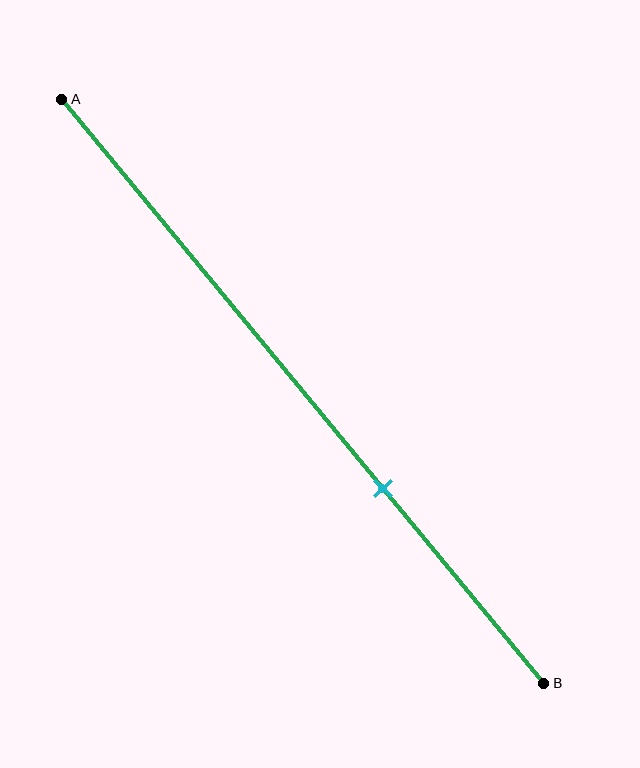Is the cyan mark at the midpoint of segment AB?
No, the mark is at about 65% from A, not at the 50% midpoint.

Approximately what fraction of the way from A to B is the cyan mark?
The cyan mark is approximately 65% of the way from A to B.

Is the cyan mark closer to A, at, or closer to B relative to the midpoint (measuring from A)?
The cyan mark is closer to point B than the midpoint of segment AB.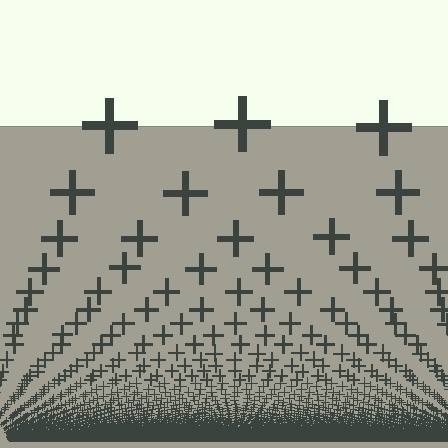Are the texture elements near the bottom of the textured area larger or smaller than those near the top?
Smaller. The gradient is inverted — elements near the bottom are smaller and denser.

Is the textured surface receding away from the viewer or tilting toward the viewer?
The surface appears to tilt toward the viewer. Texture elements get larger and sparser toward the top.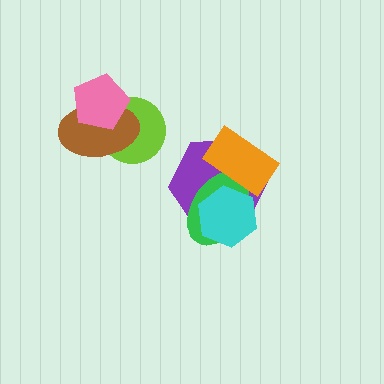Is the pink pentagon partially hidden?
No, no other shape covers it.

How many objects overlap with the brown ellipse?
2 objects overlap with the brown ellipse.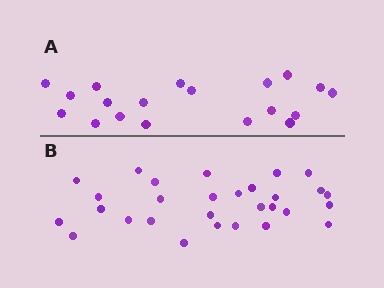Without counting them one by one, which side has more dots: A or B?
Region B (the bottom region) has more dots.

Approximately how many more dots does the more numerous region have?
Region B has roughly 10 or so more dots than region A.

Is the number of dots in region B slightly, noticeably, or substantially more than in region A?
Region B has substantially more. The ratio is roughly 1.5 to 1.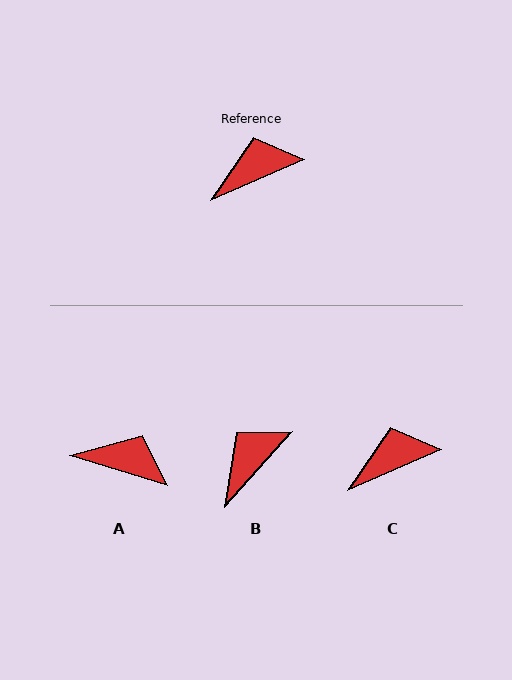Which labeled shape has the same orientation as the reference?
C.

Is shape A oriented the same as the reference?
No, it is off by about 40 degrees.